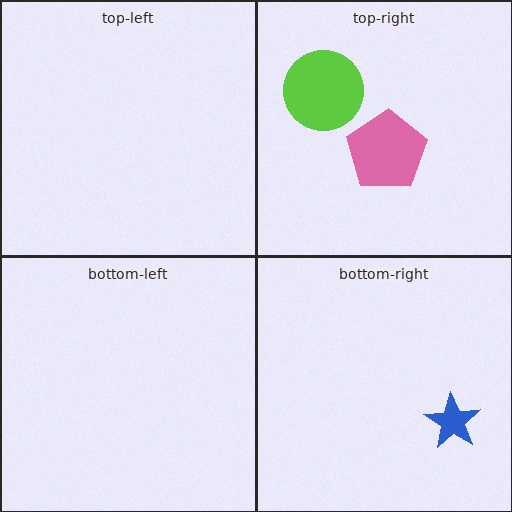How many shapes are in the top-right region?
2.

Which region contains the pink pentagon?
The top-right region.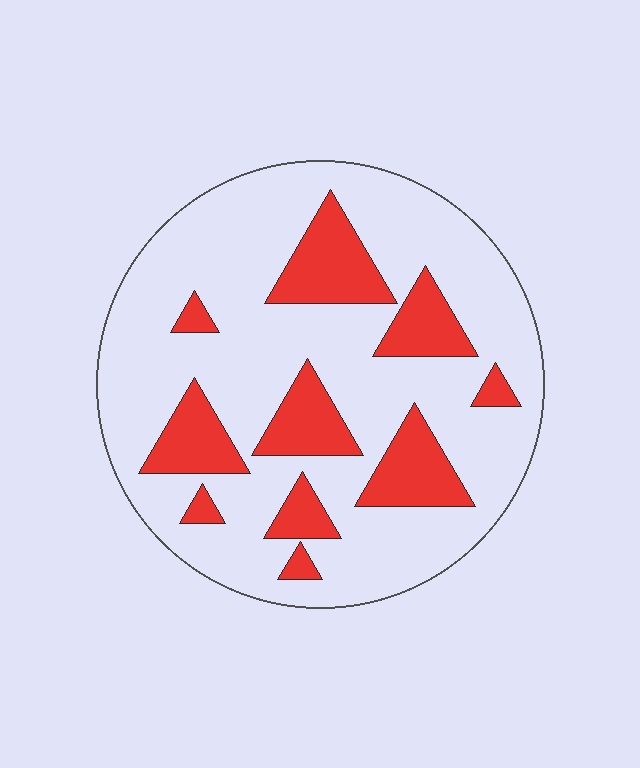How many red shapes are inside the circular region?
10.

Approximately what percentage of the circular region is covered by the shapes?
Approximately 25%.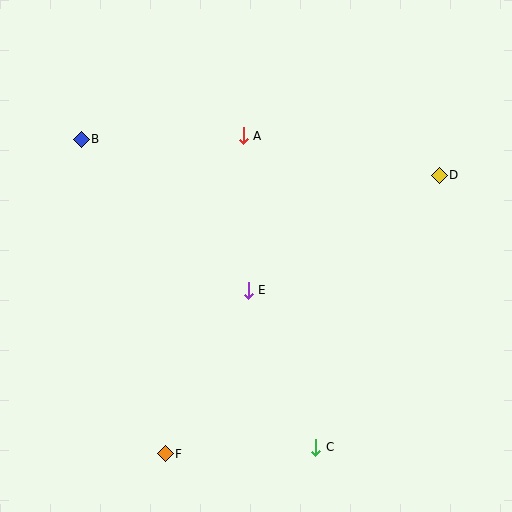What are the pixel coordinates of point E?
Point E is at (248, 290).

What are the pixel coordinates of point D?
Point D is at (439, 175).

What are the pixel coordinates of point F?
Point F is at (165, 454).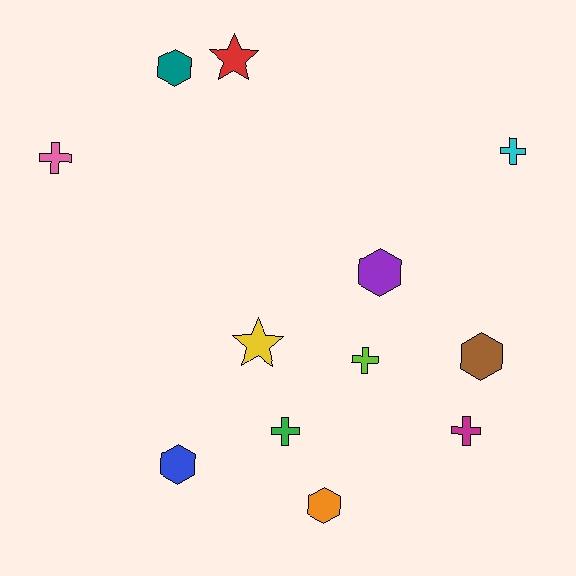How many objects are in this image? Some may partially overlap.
There are 12 objects.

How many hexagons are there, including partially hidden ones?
There are 5 hexagons.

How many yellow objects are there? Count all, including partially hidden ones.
There is 1 yellow object.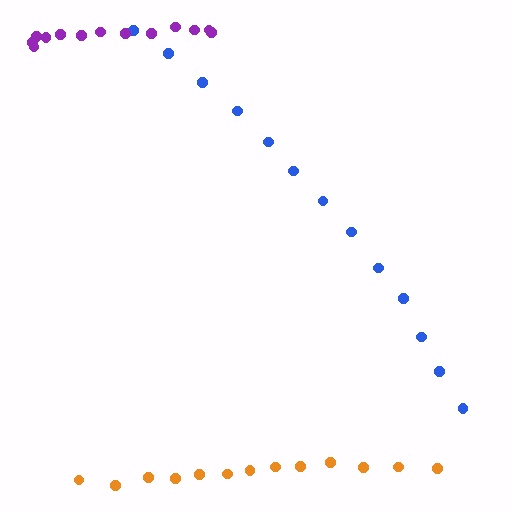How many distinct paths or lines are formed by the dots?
There are 3 distinct paths.